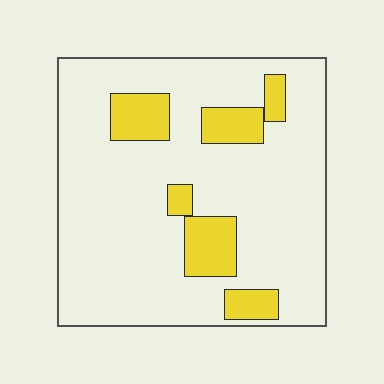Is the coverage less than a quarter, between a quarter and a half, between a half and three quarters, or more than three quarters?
Less than a quarter.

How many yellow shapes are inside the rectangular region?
6.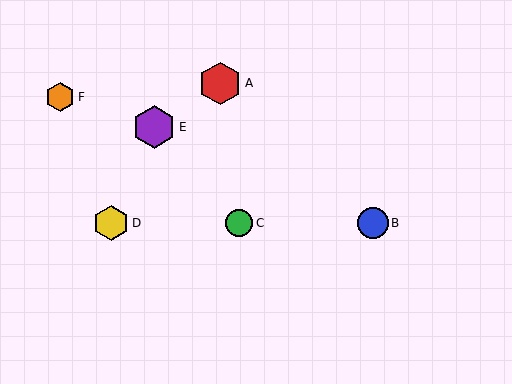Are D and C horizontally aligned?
Yes, both are at y≈223.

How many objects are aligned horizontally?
3 objects (B, C, D) are aligned horizontally.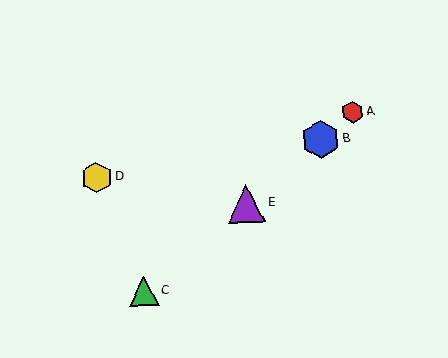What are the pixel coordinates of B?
Object B is at (321, 139).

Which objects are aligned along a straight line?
Objects A, B, C, E are aligned along a straight line.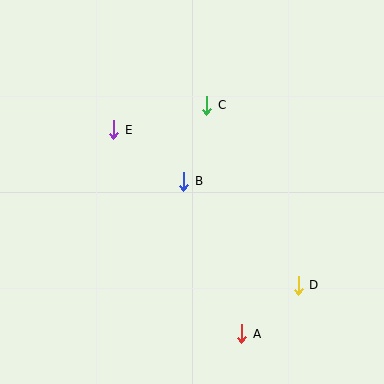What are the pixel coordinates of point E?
Point E is at (114, 130).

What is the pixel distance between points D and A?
The distance between D and A is 75 pixels.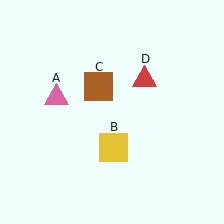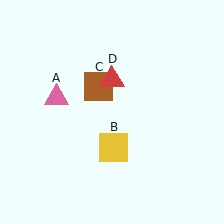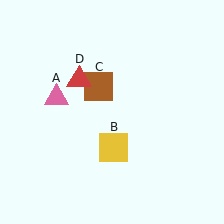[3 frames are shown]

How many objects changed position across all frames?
1 object changed position: red triangle (object D).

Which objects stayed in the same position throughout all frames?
Pink triangle (object A) and yellow square (object B) and brown square (object C) remained stationary.